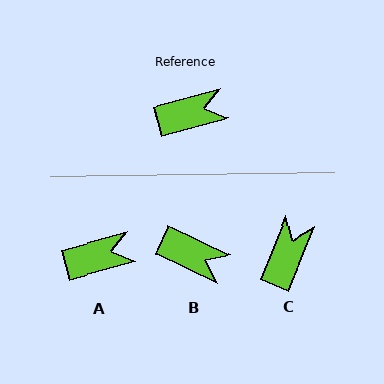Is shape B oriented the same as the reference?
No, it is off by about 41 degrees.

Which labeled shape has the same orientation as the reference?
A.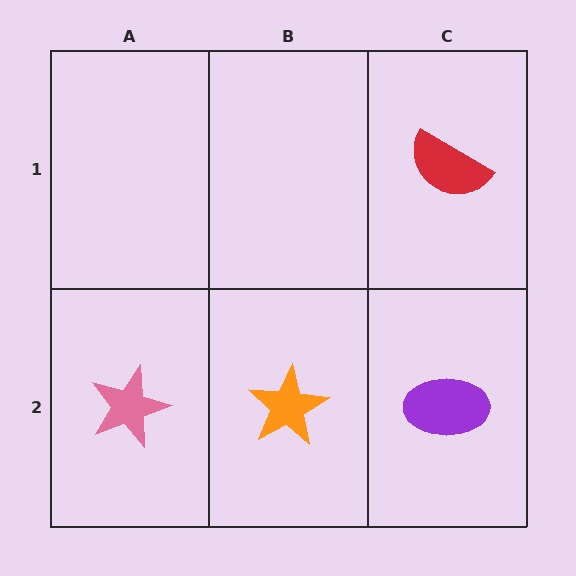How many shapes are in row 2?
3 shapes.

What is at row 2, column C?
A purple ellipse.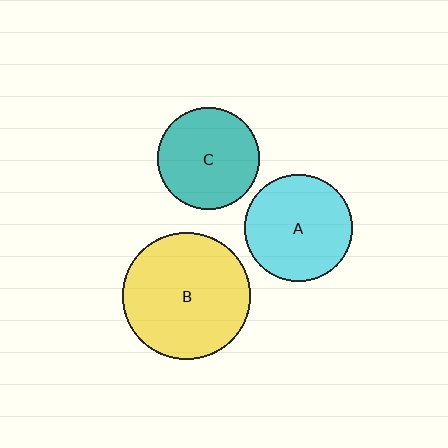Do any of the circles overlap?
No, none of the circles overlap.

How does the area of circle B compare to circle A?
Approximately 1.4 times.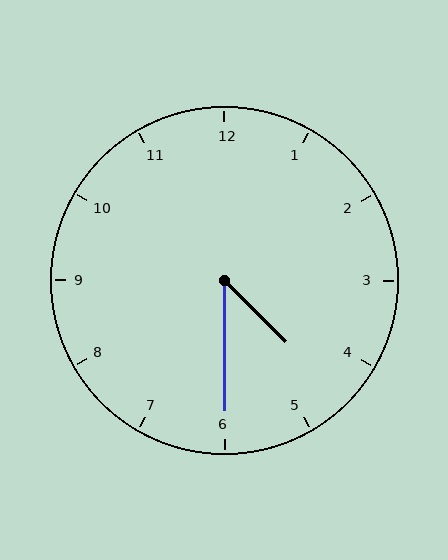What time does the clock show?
4:30.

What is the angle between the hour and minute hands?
Approximately 45 degrees.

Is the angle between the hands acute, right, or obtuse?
It is acute.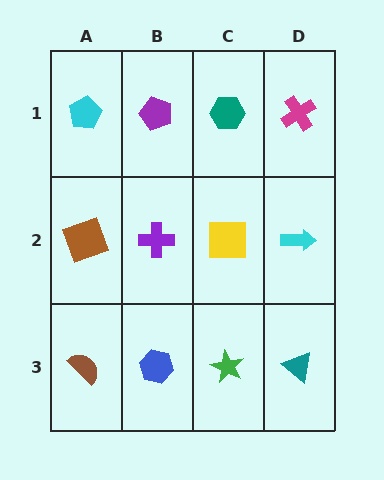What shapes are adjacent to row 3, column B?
A purple cross (row 2, column B), a brown semicircle (row 3, column A), a green star (row 3, column C).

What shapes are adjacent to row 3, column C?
A yellow square (row 2, column C), a blue hexagon (row 3, column B), a teal triangle (row 3, column D).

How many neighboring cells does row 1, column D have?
2.